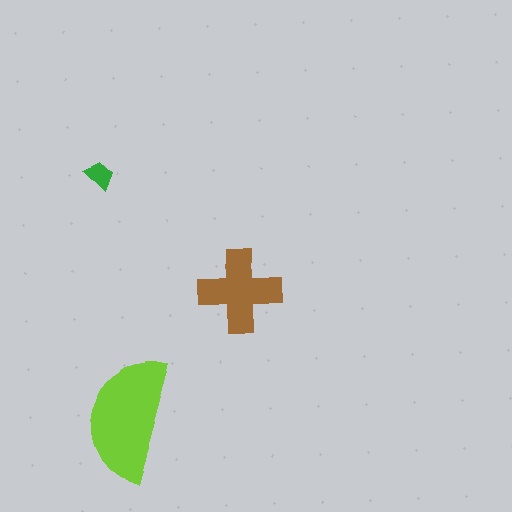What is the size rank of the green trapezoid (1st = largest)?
3rd.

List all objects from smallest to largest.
The green trapezoid, the brown cross, the lime semicircle.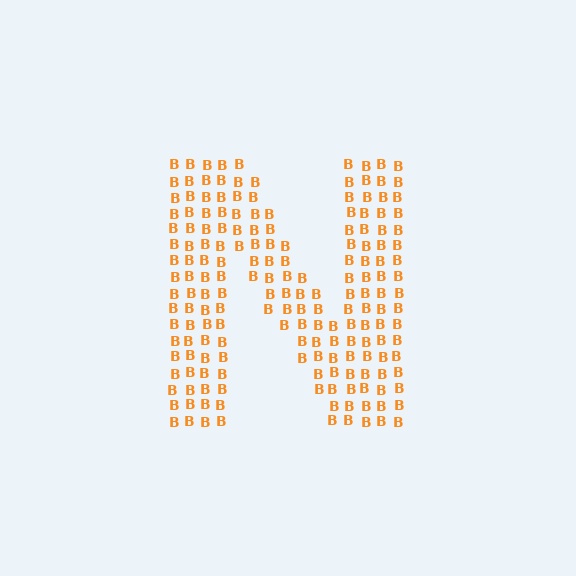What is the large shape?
The large shape is the letter N.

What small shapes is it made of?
It is made of small letter B's.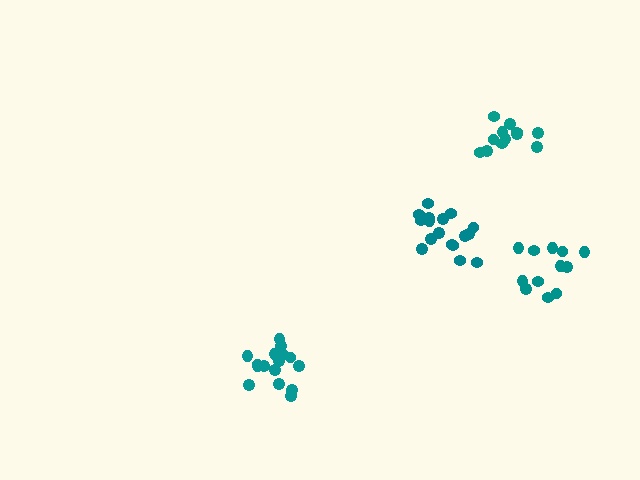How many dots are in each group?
Group 1: 16 dots, Group 2: 12 dots, Group 3: 12 dots, Group 4: 17 dots (57 total).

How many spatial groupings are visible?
There are 4 spatial groupings.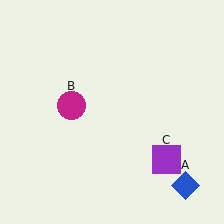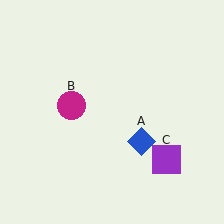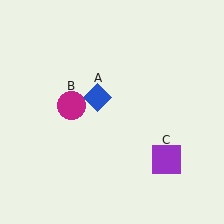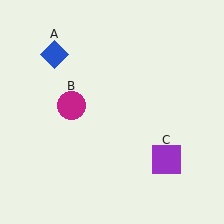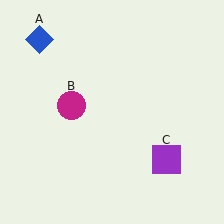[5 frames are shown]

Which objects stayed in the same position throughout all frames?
Magenta circle (object B) and purple square (object C) remained stationary.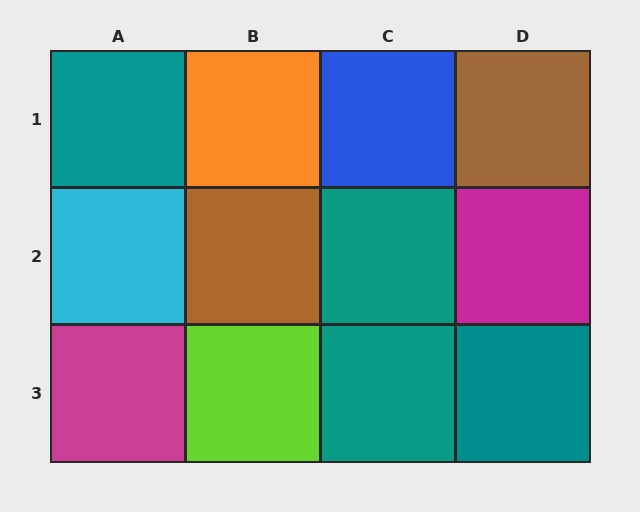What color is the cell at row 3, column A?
Magenta.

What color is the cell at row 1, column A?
Teal.